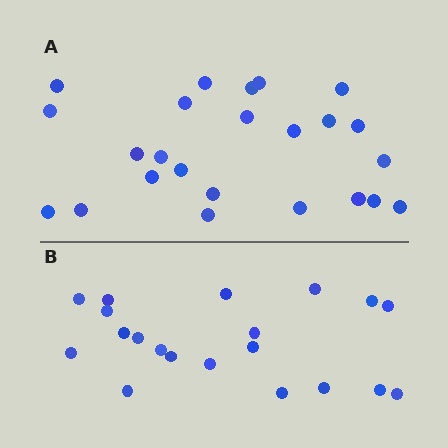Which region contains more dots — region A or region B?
Region A (the top region) has more dots.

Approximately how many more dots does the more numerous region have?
Region A has about 4 more dots than region B.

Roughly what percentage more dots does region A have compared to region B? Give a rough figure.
About 20% more.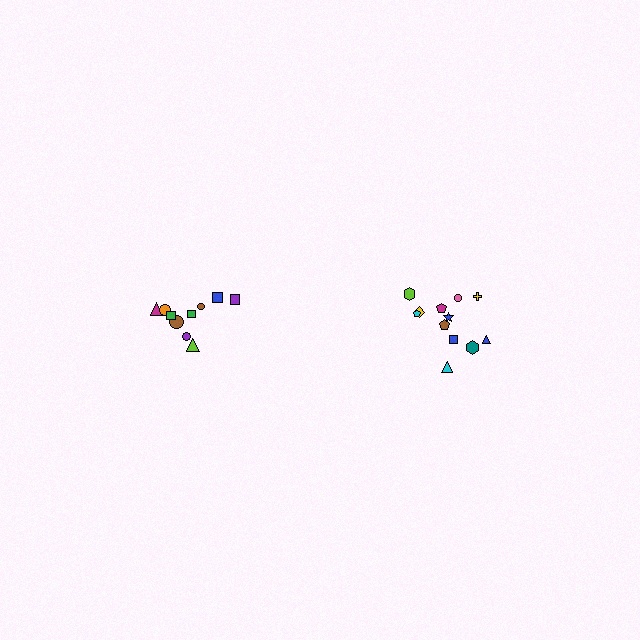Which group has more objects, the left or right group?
The right group.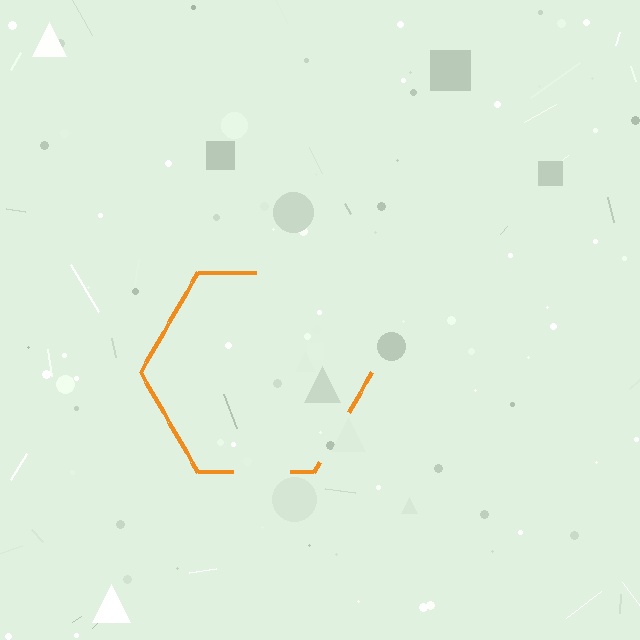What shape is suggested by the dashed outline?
The dashed outline suggests a hexagon.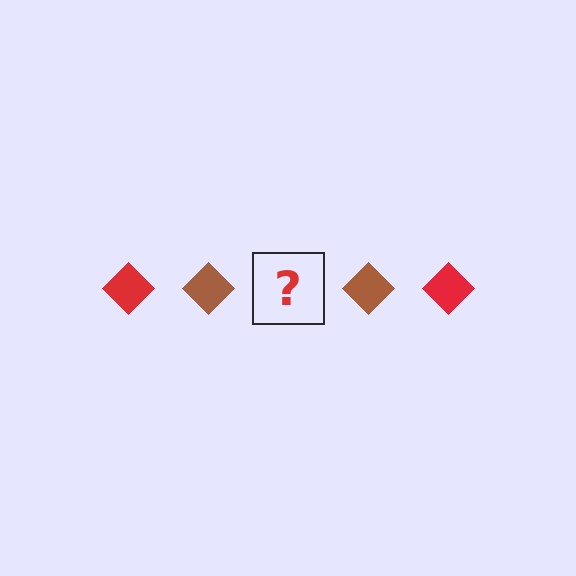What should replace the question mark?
The question mark should be replaced with a red diamond.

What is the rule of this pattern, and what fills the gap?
The rule is that the pattern cycles through red, brown diamonds. The gap should be filled with a red diamond.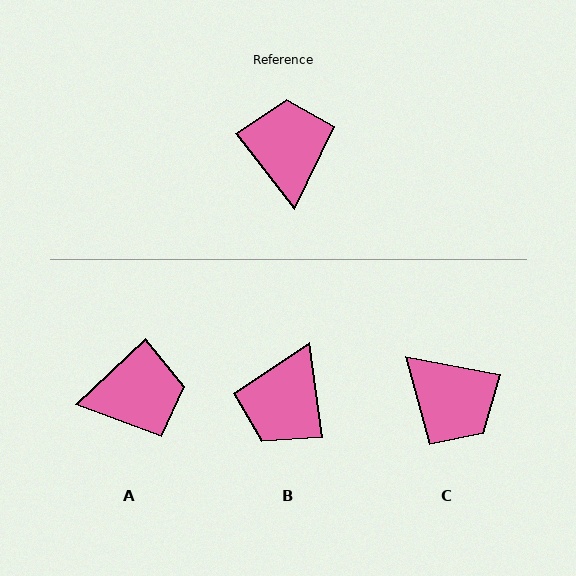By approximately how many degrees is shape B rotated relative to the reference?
Approximately 150 degrees counter-clockwise.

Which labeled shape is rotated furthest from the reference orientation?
B, about 150 degrees away.